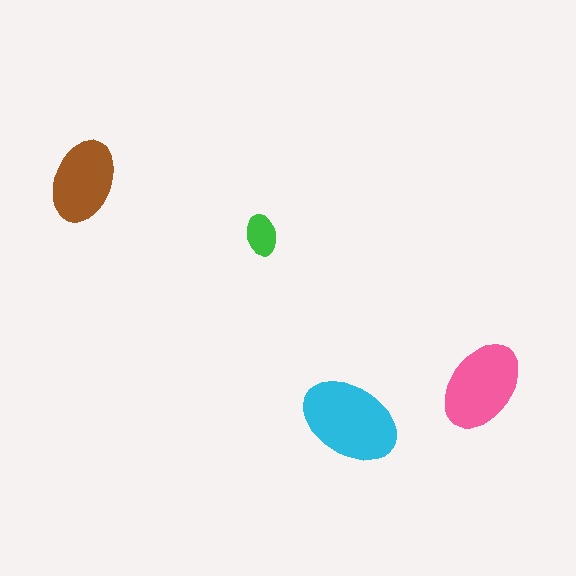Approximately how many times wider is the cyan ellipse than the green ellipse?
About 2.5 times wider.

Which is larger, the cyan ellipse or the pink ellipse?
The cyan one.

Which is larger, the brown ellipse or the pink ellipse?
The pink one.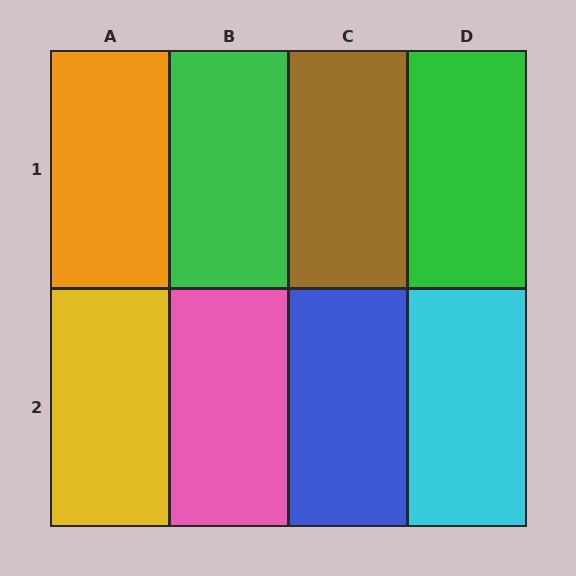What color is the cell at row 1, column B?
Green.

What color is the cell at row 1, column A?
Orange.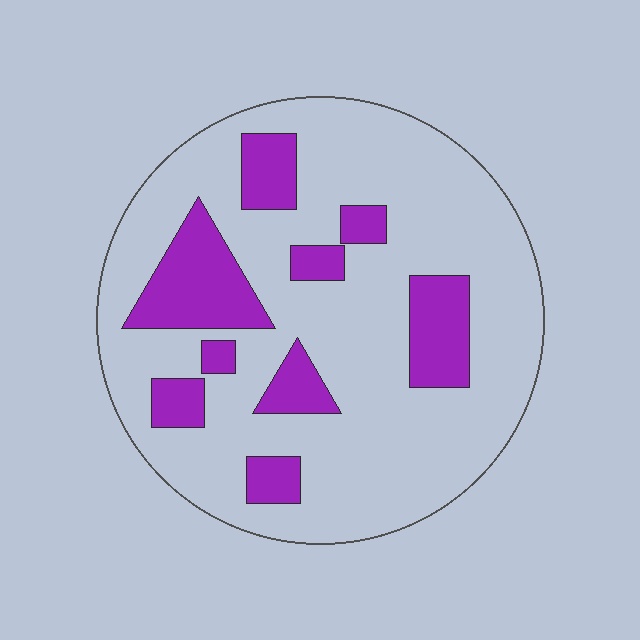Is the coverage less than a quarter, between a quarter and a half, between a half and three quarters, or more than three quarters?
Less than a quarter.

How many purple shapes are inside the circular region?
9.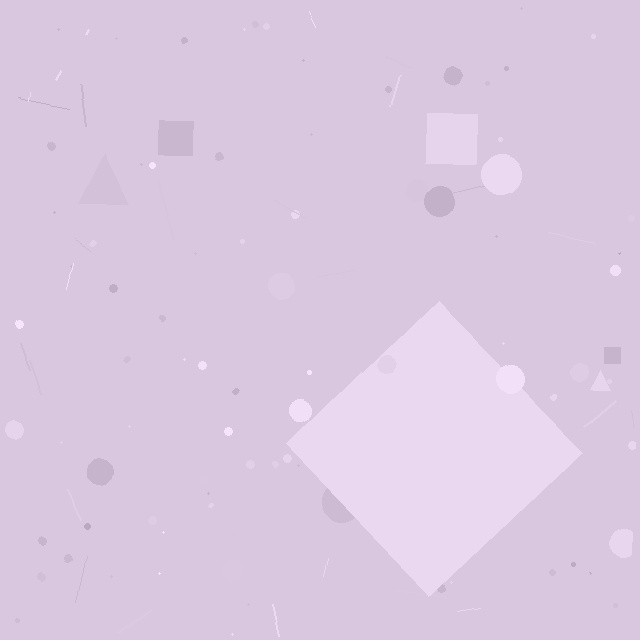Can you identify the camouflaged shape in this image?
The camouflaged shape is a diamond.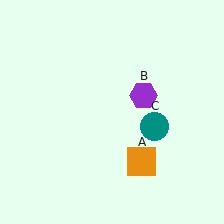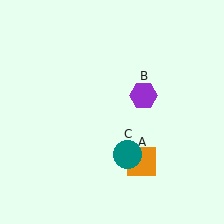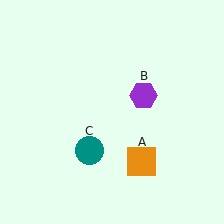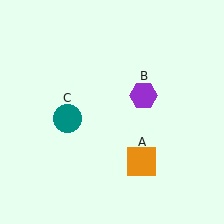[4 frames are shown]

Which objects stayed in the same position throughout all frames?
Orange square (object A) and purple hexagon (object B) remained stationary.